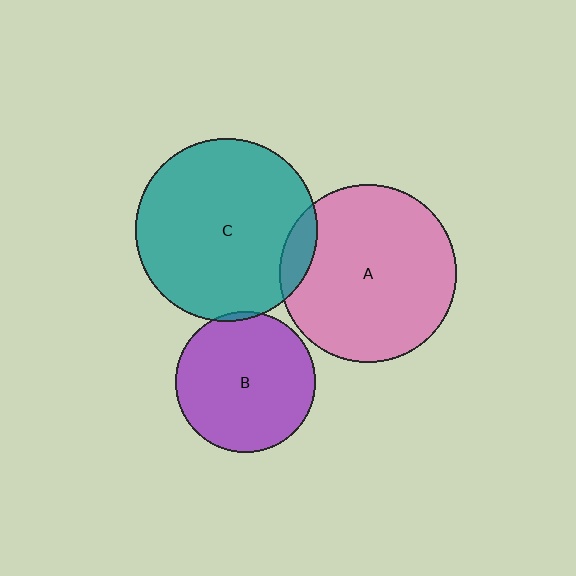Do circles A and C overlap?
Yes.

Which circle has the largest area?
Circle C (teal).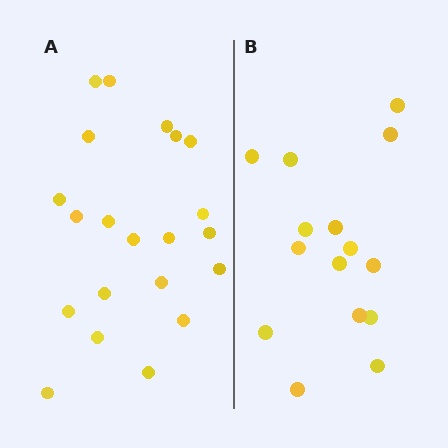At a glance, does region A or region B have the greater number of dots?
Region A (the left region) has more dots.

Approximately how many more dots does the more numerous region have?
Region A has about 6 more dots than region B.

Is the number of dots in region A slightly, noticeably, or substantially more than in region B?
Region A has noticeably more, but not dramatically so. The ratio is roughly 1.4 to 1.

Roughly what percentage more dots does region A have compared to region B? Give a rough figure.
About 40% more.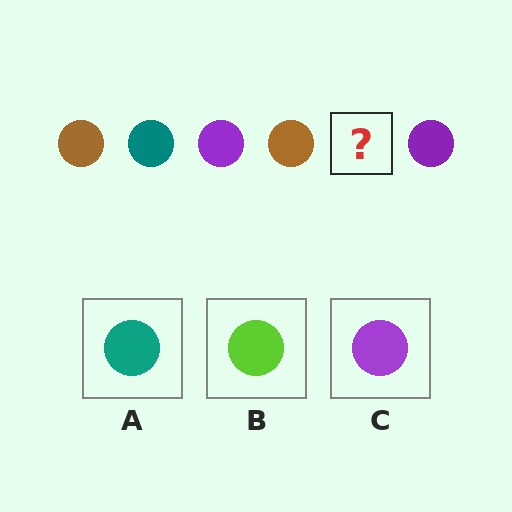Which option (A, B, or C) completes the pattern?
A.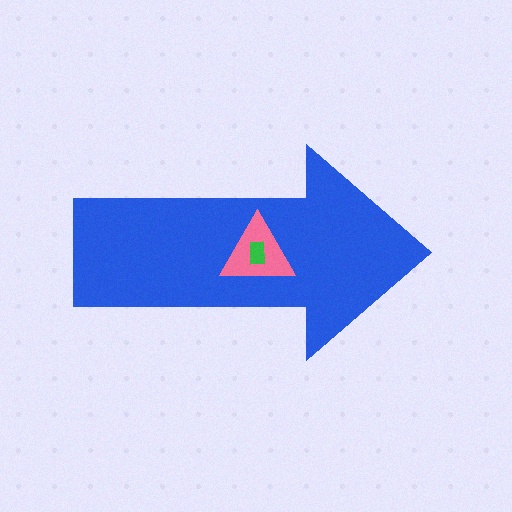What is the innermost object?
The green rectangle.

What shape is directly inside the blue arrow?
The pink triangle.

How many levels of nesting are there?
3.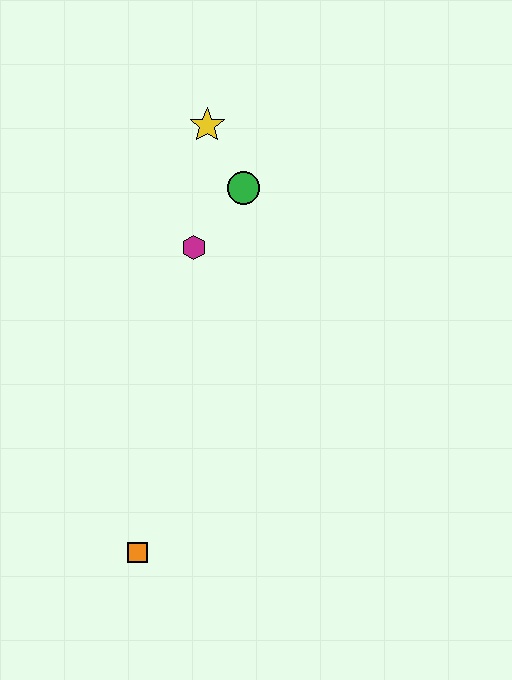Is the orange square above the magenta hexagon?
No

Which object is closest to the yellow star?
The green circle is closest to the yellow star.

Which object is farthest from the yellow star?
The orange square is farthest from the yellow star.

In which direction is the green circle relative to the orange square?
The green circle is above the orange square.